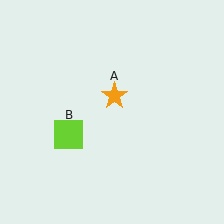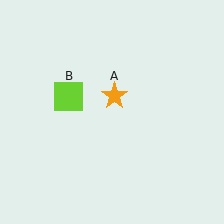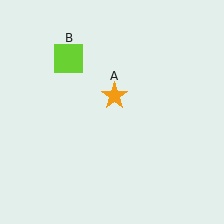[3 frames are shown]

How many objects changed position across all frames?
1 object changed position: lime square (object B).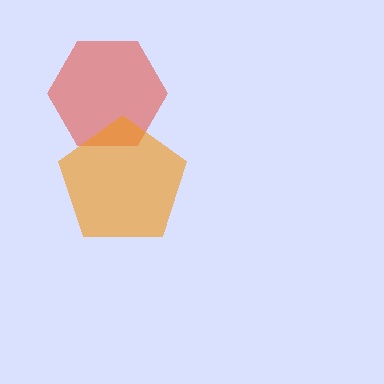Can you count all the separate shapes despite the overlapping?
Yes, there are 2 separate shapes.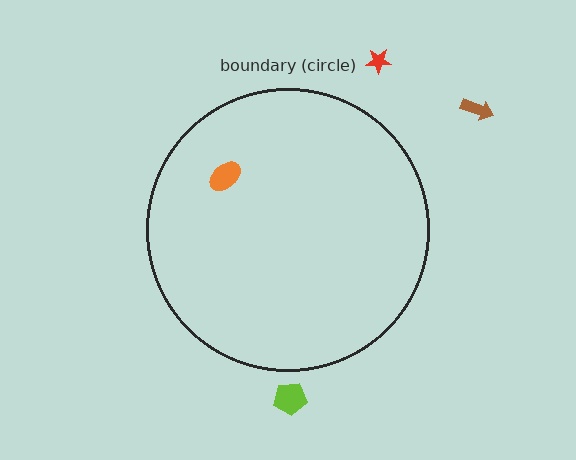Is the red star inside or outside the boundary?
Outside.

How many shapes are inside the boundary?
1 inside, 3 outside.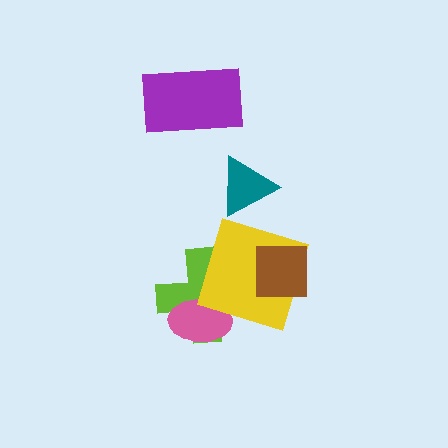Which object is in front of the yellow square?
The brown square is in front of the yellow square.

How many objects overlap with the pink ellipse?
1 object overlaps with the pink ellipse.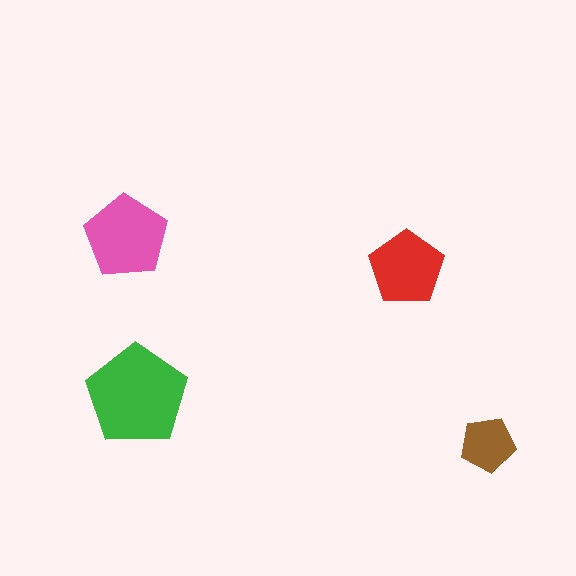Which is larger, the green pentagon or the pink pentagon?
The green one.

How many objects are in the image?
There are 4 objects in the image.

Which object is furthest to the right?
The brown pentagon is rightmost.